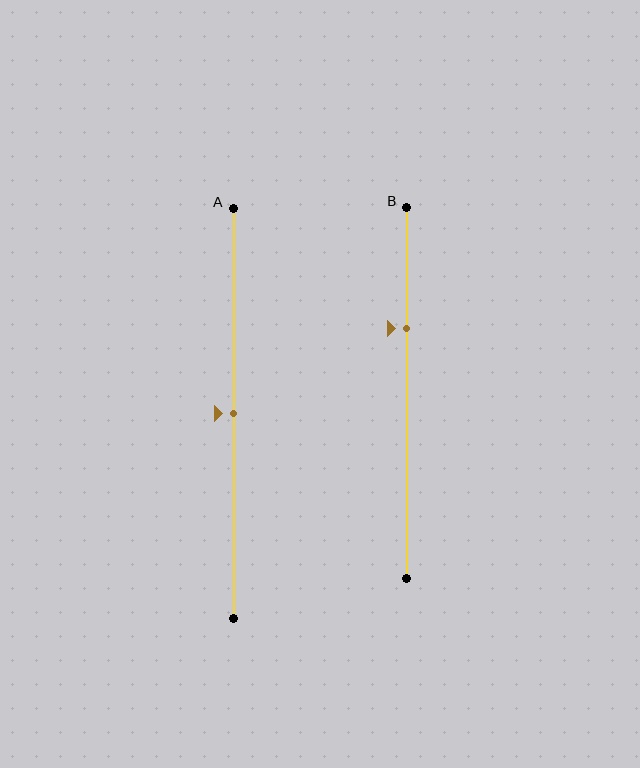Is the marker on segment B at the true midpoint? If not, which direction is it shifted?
No, the marker on segment B is shifted upward by about 17% of the segment length.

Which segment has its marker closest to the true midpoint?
Segment A has its marker closest to the true midpoint.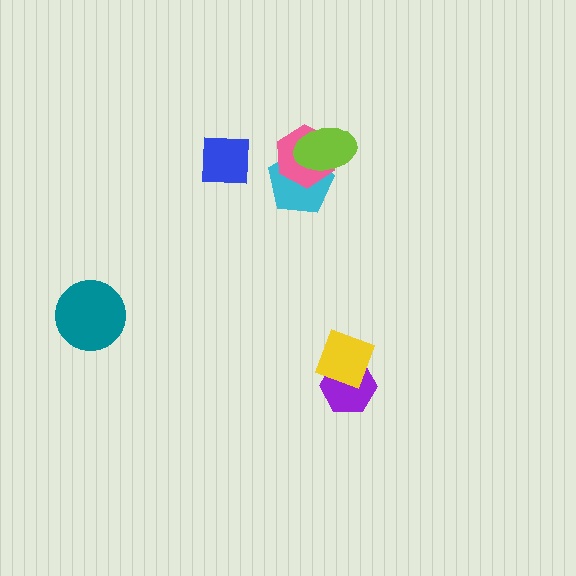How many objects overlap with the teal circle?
0 objects overlap with the teal circle.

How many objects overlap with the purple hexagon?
1 object overlaps with the purple hexagon.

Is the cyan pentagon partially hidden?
Yes, it is partially covered by another shape.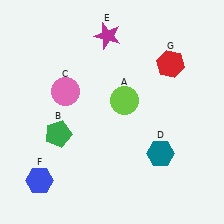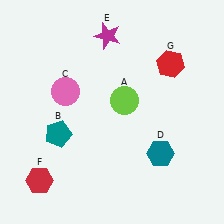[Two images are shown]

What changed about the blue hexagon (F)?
In Image 1, F is blue. In Image 2, it changed to red.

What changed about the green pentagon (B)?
In Image 1, B is green. In Image 2, it changed to teal.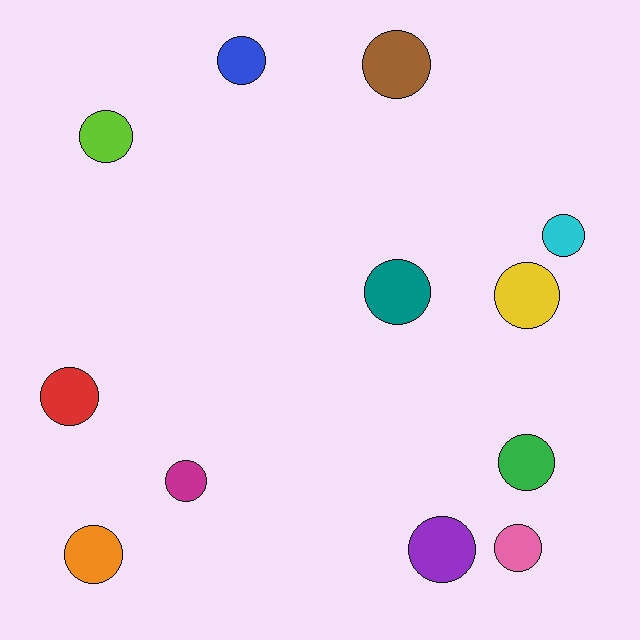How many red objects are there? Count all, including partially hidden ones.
There is 1 red object.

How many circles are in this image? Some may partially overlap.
There are 12 circles.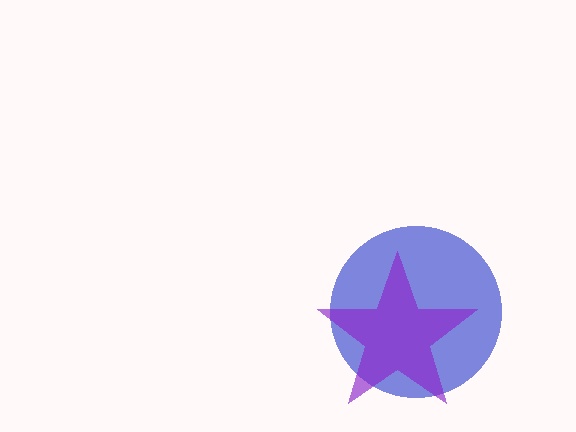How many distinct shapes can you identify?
There are 2 distinct shapes: a blue circle, a purple star.